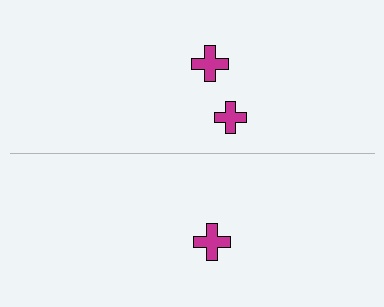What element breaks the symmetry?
A magenta cross is missing from the bottom side.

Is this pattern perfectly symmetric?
No, the pattern is not perfectly symmetric. A magenta cross is missing from the bottom side.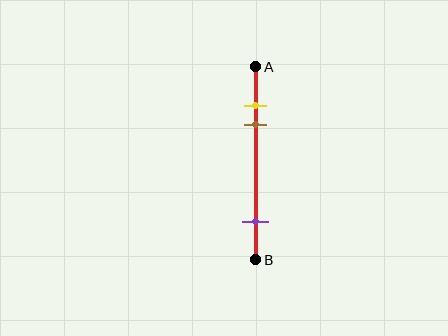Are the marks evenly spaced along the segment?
No, the marks are not evenly spaced.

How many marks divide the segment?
There are 3 marks dividing the segment.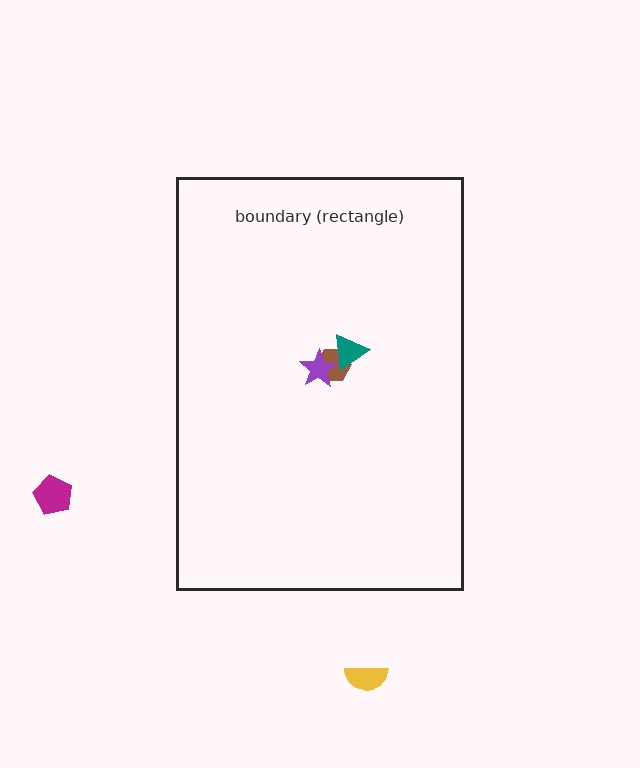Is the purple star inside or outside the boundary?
Inside.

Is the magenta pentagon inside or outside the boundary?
Outside.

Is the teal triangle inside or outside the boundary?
Inside.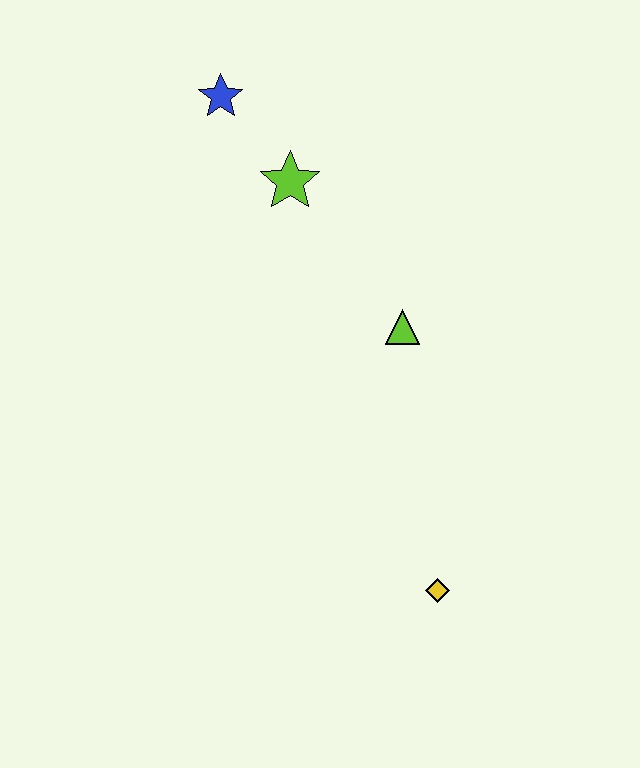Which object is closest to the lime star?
The blue star is closest to the lime star.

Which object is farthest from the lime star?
The yellow diamond is farthest from the lime star.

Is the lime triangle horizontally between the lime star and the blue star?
No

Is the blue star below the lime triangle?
No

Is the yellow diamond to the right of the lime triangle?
Yes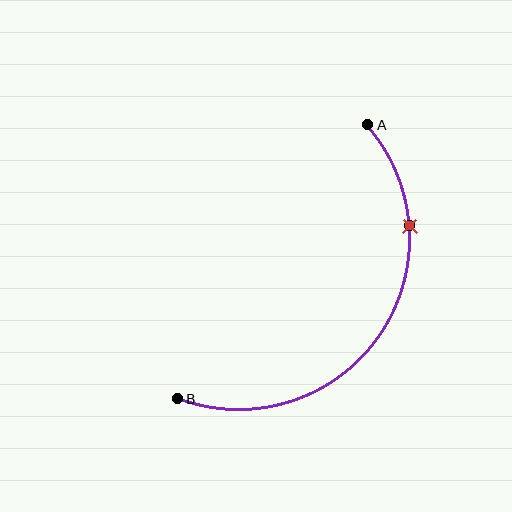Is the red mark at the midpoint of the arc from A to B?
No. The red mark lies on the arc but is closer to endpoint A. The arc midpoint would be at the point on the curve equidistant along the arc from both A and B.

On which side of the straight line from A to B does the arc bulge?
The arc bulges below and to the right of the straight line connecting A and B.